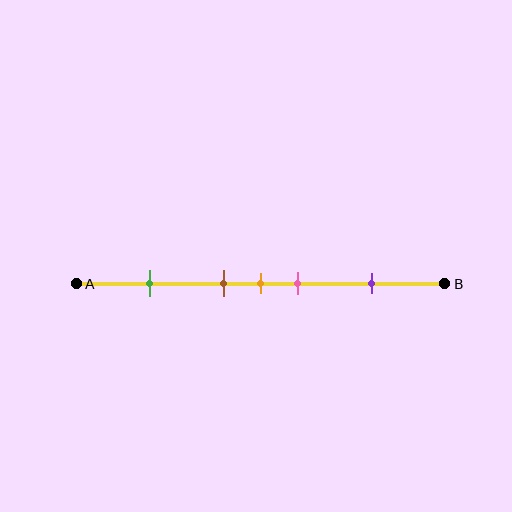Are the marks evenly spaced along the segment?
No, the marks are not evenly spaced.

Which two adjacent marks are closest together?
The brown and orange marks are the closest adjacent pair.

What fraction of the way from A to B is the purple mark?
The purple mark is approximately 80% (0.8) of the way from A to B.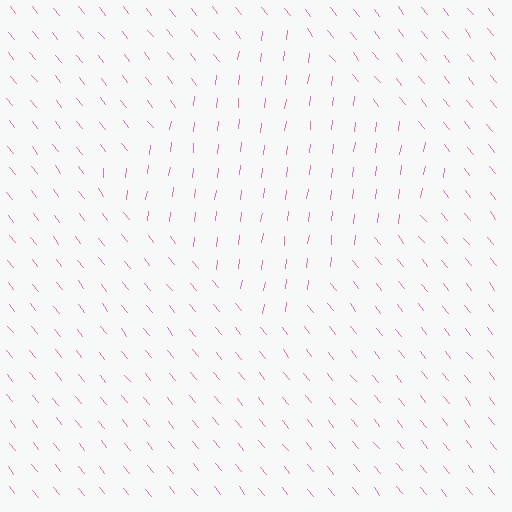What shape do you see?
I see a diamond.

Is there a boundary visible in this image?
Yes, there is a texture boundary formed by a change in line orientation.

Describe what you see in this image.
The image is filled with small pink line segments. A diamond region in the image has lines oriented differently from the surrounding lines, creating a visible texture boundary.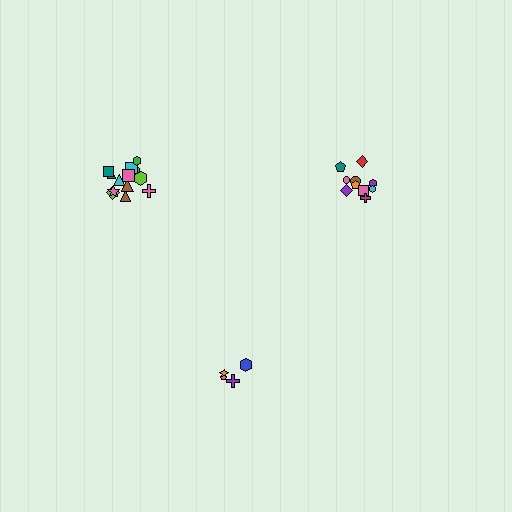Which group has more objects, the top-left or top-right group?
The top-left group.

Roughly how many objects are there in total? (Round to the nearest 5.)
Roughly 30 objects in total.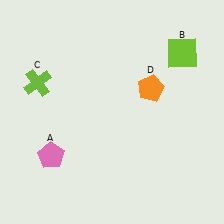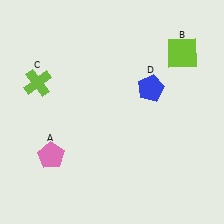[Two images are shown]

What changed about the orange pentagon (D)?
In Image 1, D is orange. In Image 2, it changed to blue.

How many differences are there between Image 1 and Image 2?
There is 1 difference between the two images.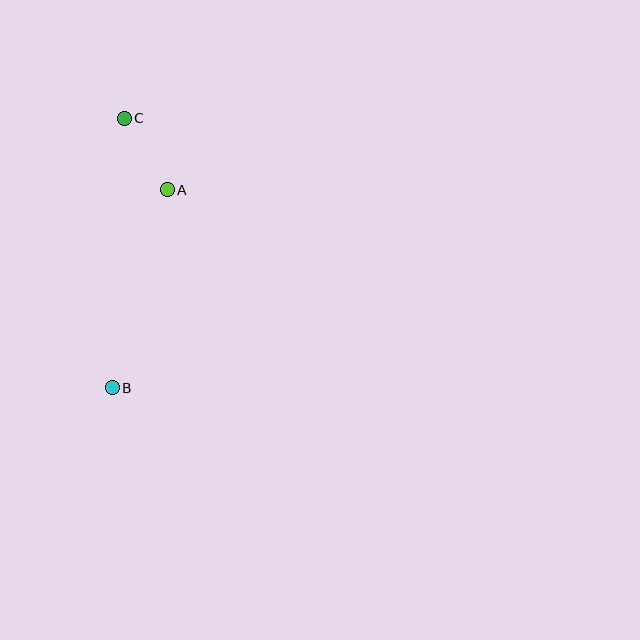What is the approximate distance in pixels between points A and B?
The distance between A and B is approximately 206 pixels.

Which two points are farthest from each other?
Points B and C are farthest from each other.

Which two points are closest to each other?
Points A and C are closest to each other.